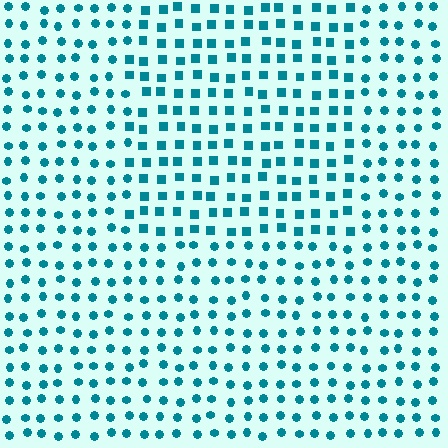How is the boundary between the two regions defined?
The boundary is defined by a change in element shape: squares inside vs. circles outside. All elements share the same color and spacing.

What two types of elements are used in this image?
The image uses squares inside the rectangle region and circles outside it.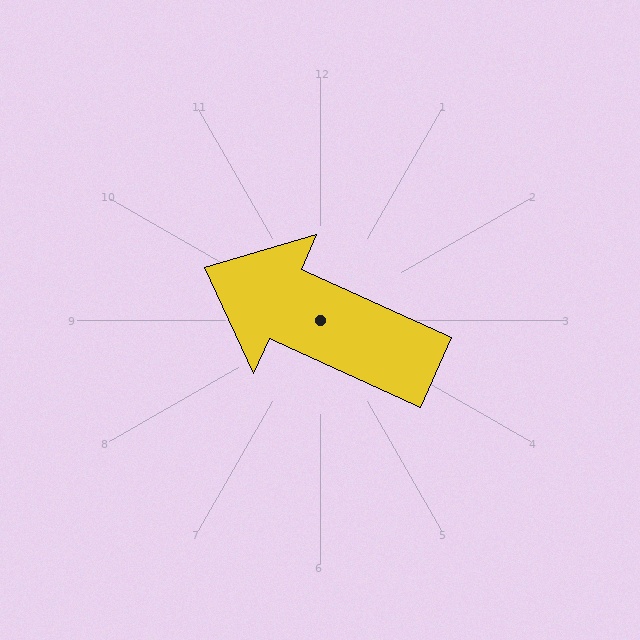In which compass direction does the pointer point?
Northwest.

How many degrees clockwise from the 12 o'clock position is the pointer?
Approximately 294 degrees.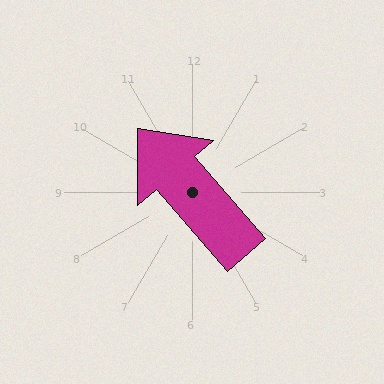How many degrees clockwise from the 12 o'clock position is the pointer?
Approximately 319 degrees.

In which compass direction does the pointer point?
Northwest.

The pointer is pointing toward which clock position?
Roughly 11 o'clock.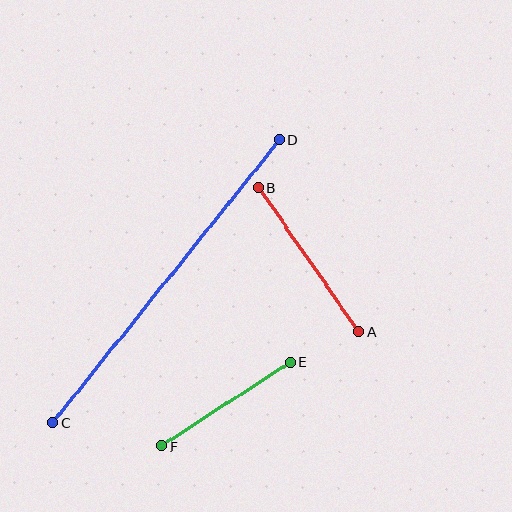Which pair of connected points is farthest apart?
Points C and D are farthest apart.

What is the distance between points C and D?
The distance is approximately 362 pixels.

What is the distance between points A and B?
The distance is approximately 175 pixels.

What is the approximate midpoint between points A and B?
The midpoint is at approximately (309, 260) pixels.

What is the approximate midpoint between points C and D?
The midpoint is at approximately (166, 281) pixels.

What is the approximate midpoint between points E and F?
The midpoint is at approximately (226, 404) pixels.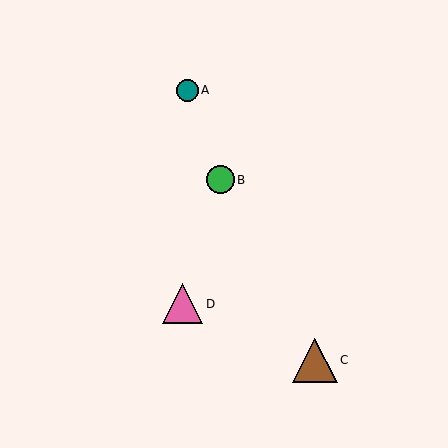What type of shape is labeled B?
Shape B is a green circle.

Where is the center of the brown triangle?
The center of the brown triangle is at (315, 360).